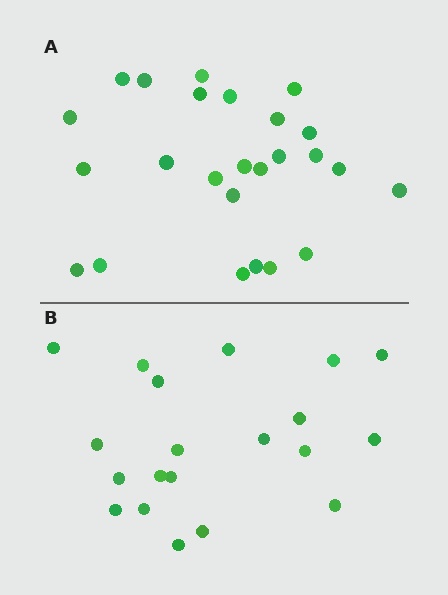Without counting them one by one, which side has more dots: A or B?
Region A (the top region) has more dots.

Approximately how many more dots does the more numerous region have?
Region A has about 5 more dots than region B.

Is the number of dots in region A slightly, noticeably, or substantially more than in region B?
Region A has noticeably more, but not dramatically so. The ratio is roughly 1.2 to 1.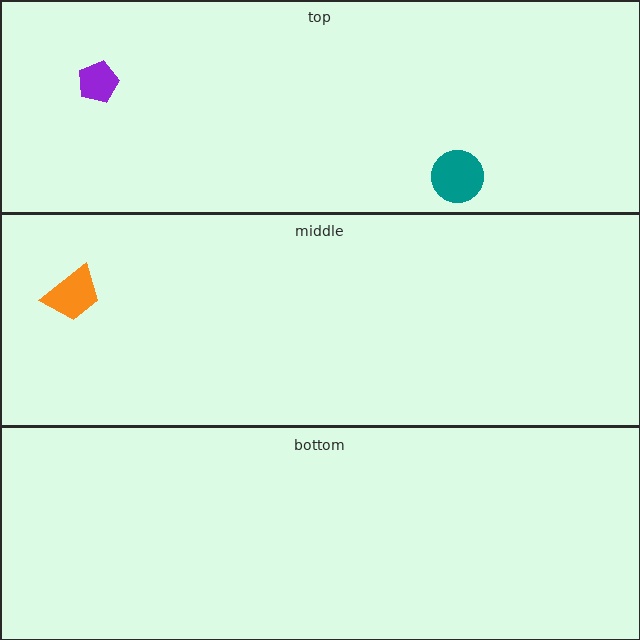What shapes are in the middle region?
The orange trapezoid.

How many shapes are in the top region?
2.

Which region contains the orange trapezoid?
The middle region.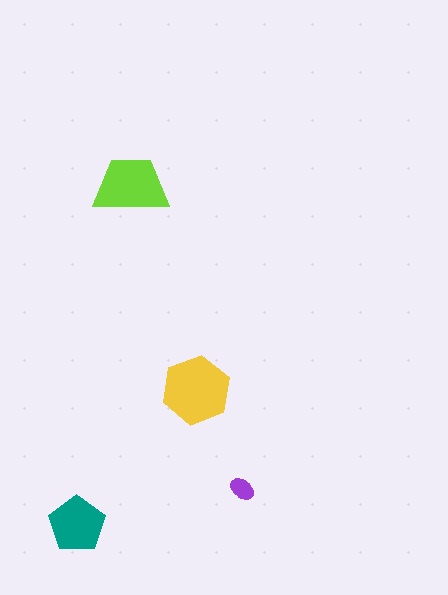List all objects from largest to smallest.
The yellow hexagon, the lime trapezoid, the teal pentagon, the purple ellipse.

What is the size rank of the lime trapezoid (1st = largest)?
2nd.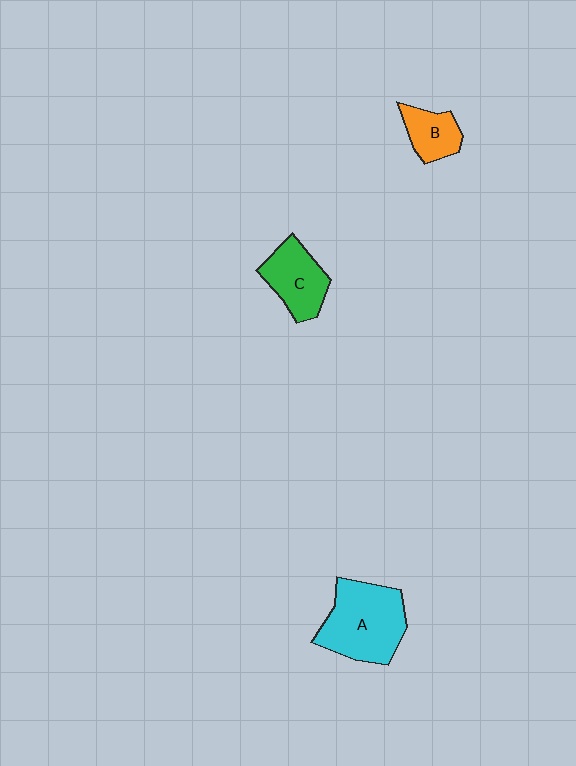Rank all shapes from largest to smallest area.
From largest to smallest: A (cyan), C (green), B (orange).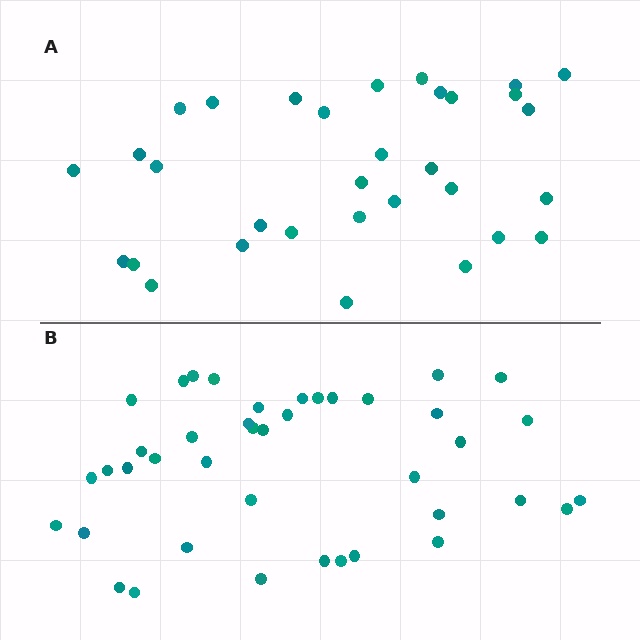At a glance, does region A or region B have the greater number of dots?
Region B (the bottom region) has more dots.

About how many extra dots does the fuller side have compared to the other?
Region B has roughly 8 or so more dots than region A.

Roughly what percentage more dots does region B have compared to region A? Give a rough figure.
About 30% more.